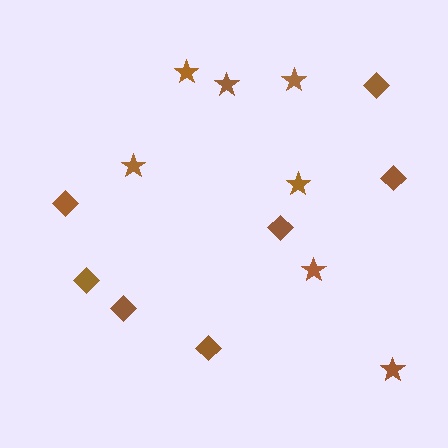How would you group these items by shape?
There are 2 groups: one group of stars (7) and one group of diamonds (7).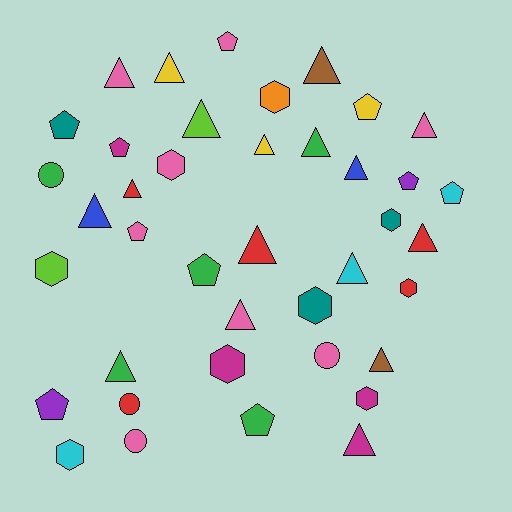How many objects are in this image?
There are 40 objects.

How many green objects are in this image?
There are 5 green objects.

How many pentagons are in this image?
There are 10 pentagons.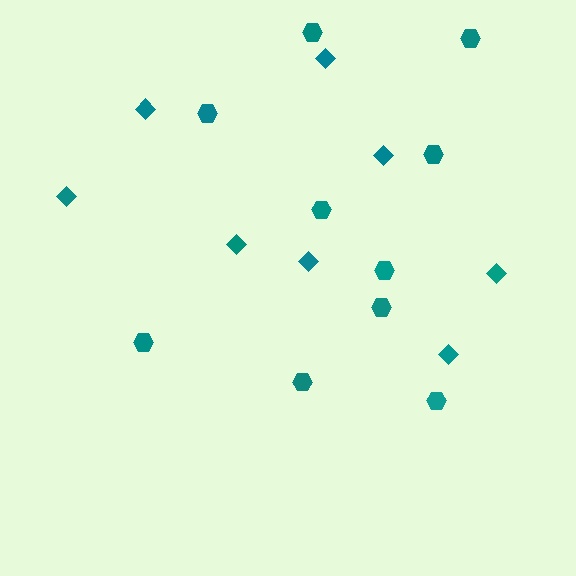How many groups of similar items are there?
There are 2 groups: one group of diamonds (8) and one group of hexagons (10).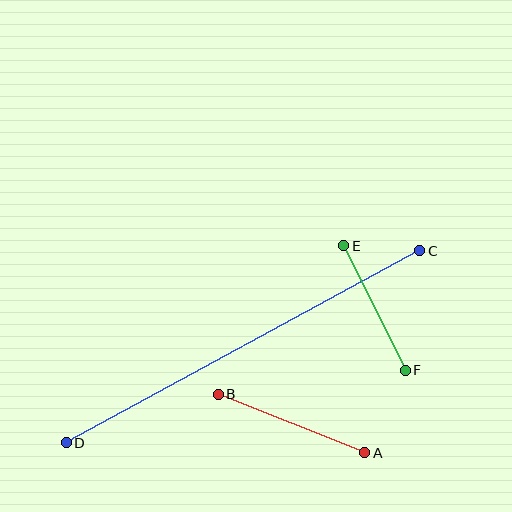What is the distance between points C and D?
The distance is approximately 402 pixels.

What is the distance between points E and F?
The distance is approximately 139 pixels.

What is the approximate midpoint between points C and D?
The midpoint is at approximately (243, 347) pixels.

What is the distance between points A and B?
The distance is approximately 158 pixels.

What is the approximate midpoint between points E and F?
The midpoint is at approximately (374, 308) pixels.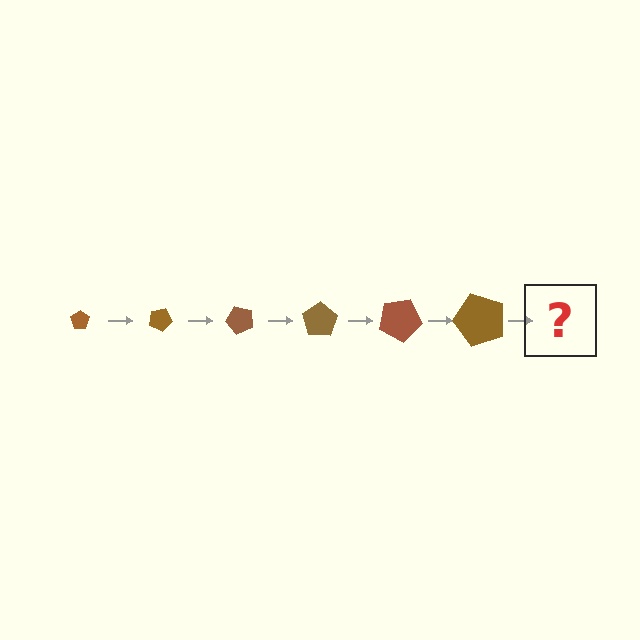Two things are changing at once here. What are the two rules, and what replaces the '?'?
The two rules are that the pentagon grows larger each step and it rotates 25 degrees each step. The '?' should be a pentagon, larger than the previous one and rotated 150 degrees from the start.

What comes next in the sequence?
The next element should be a pentagon, larger than the previous one and rotated 150 degrees from the start.